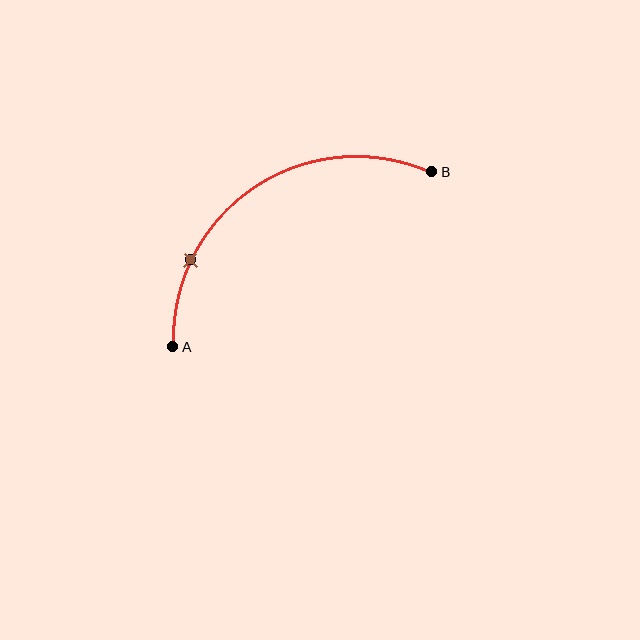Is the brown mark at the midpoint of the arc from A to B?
No. The brown mark lies on the arc but is closer to endpoint A. The arc midpoint would be at the point on the curve equidistant along the arc from both A and B.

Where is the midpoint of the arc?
The arc midpoint is the point on the curve farthest from the straight line joining A and B. It sits above and to the left of that line.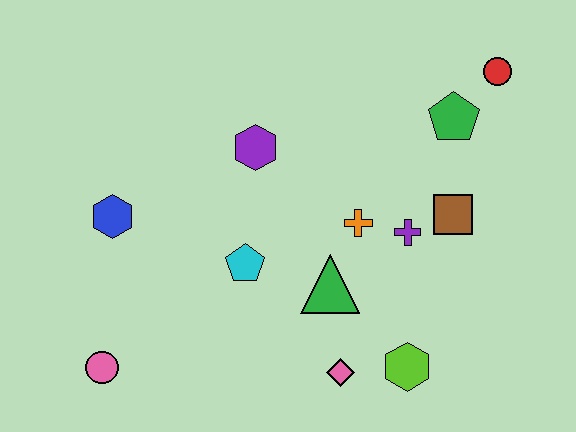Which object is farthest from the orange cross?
The pink circle is farthest from the orange cross.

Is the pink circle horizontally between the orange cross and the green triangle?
No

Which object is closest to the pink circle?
The blue hexagon is closest to the pink circle.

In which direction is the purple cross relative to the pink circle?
The purple cross is to the right of the pink circle.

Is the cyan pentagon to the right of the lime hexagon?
No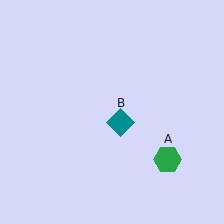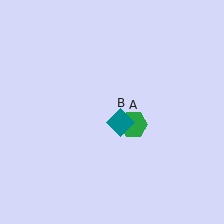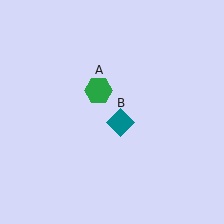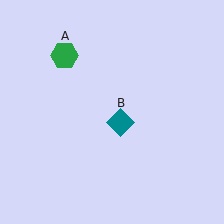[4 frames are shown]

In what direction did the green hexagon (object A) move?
The green hexagon (object A) moved up and to the left.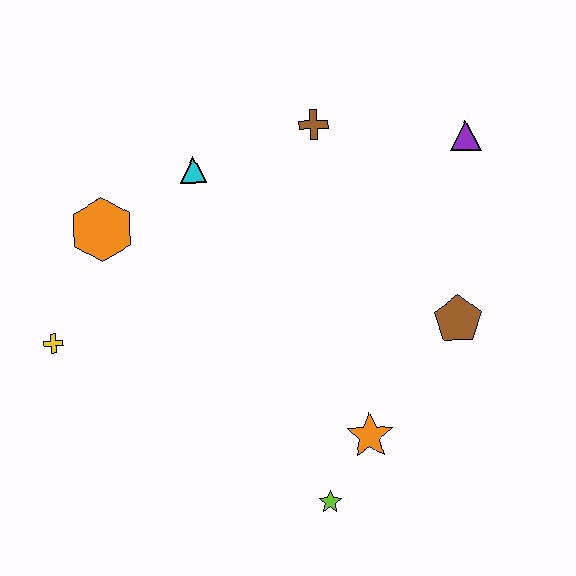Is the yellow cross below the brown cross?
Yes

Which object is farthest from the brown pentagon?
The yellow cross is farthest from the brown pentagon.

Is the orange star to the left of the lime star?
No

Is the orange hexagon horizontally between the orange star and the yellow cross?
Yes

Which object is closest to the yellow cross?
The orange hexagon is closest to the yellow cross.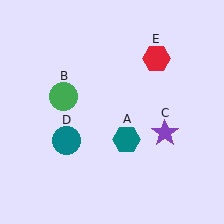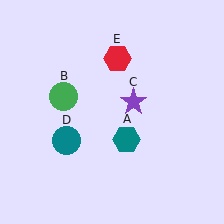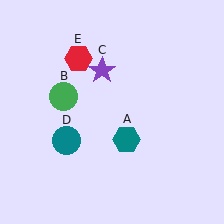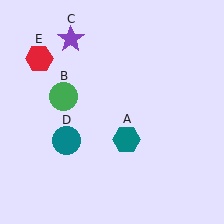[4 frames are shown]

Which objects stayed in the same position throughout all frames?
Teal hexagon (object A) and green circle (object B) and teal circle (object D) remained stationary.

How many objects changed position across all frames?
2 objects changed position: purple star (object C), red hexagon (object E).